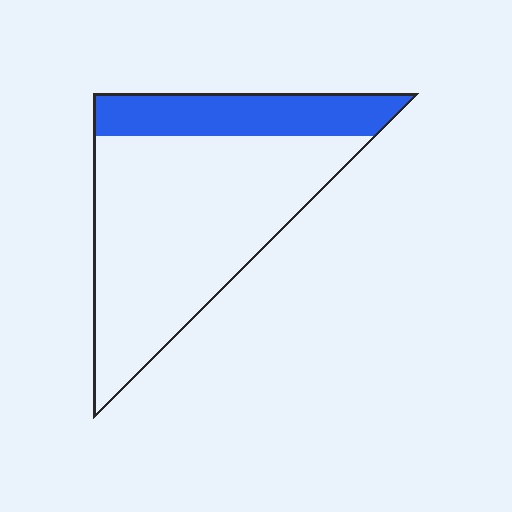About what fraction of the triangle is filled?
About one quarter (1/4).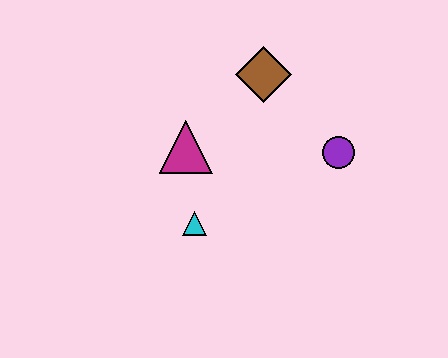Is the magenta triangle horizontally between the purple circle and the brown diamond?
No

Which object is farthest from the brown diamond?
The cyan triangle is farthest from the brown diamond.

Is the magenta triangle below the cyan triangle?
No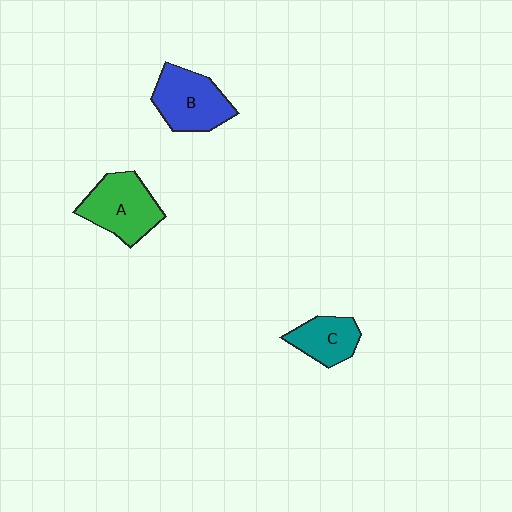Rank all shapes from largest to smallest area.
From largest to smallest: A (green), B (blue), C (teal).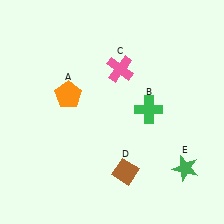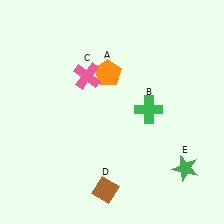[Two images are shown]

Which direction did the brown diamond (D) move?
The brown diamond (D) moved left.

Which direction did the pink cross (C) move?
The pink cross (C) moved left.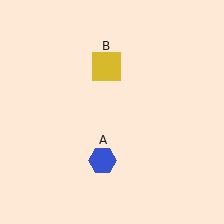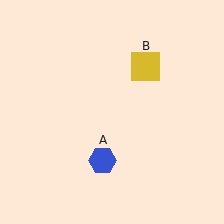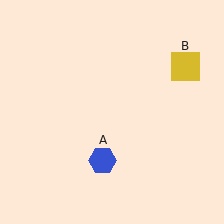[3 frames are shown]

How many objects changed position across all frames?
1 object changed position: yellow square (object B).